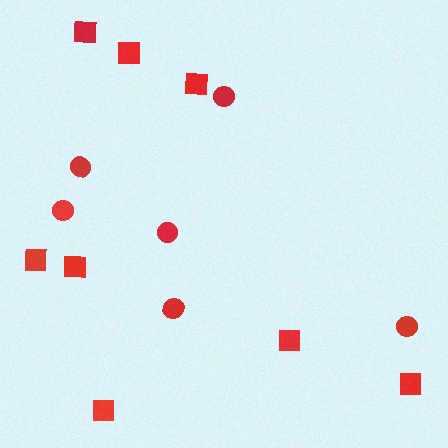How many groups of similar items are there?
There are 2 groups: one group of circles (6) and one group of squares (8).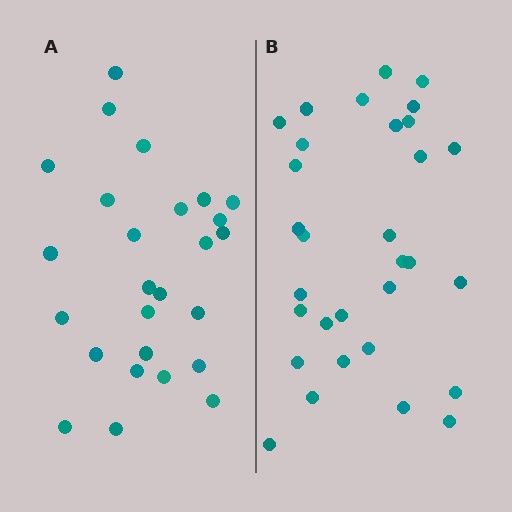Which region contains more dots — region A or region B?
Region B (the right region) has more dots.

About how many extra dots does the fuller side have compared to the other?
Region B has about 5 more dots than region A.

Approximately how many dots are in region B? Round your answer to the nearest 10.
About 30 dots. (The exact count is 31, which rounds to 30.)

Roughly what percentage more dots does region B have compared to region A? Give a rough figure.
About 20% more.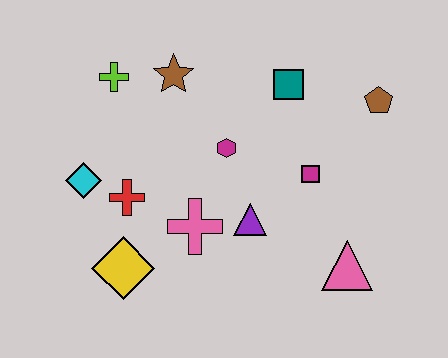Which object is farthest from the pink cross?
The brown pentagon is farthest from the pink cross.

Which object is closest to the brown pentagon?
The teal square is closest to the brown pentagon.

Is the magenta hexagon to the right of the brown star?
Yes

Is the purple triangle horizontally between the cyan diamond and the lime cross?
No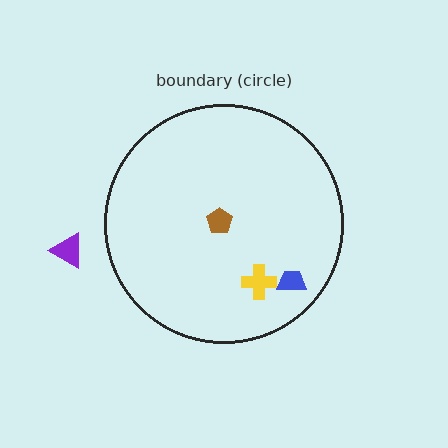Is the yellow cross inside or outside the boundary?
Inside.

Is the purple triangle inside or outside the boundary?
Outside.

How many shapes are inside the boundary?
3 inside, 1 outside.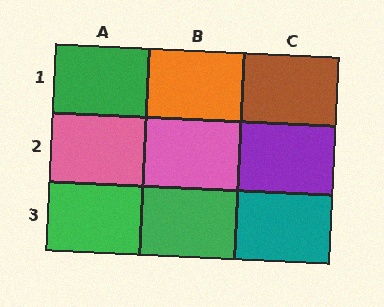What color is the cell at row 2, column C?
Purple.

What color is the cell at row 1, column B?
Orange.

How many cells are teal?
1 cell is teal.